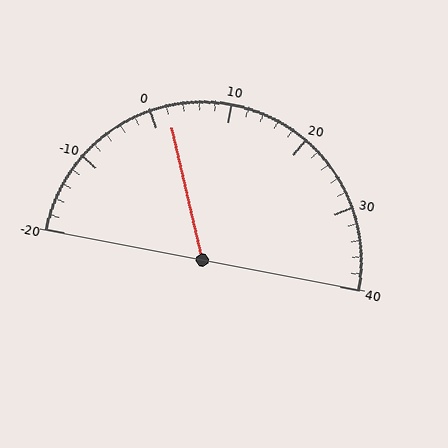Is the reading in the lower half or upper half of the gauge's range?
The reading is in the lower half of the range (-20 to 40).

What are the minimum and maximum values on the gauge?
The gauge ranges from -20 to 40.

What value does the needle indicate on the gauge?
The needle indicates approximately 2.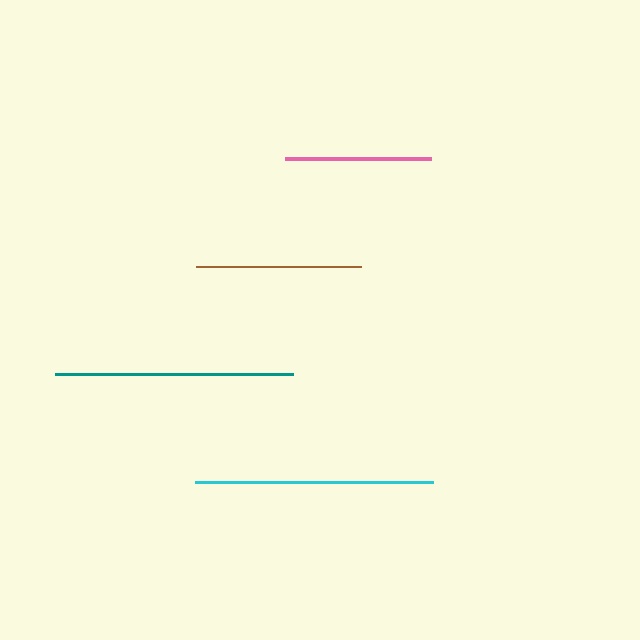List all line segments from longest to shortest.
From longest to shortest: teal, cyan, brown, pink.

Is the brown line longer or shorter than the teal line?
The teal line is longer than the brown line.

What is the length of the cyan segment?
The cyan segment is approximately 238 pixels long.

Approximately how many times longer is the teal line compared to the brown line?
The teal line is approximately 1.4 times the length of the brown line.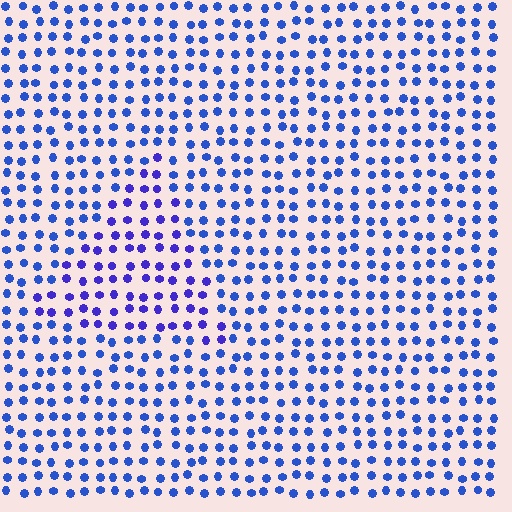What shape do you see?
I see a triangle.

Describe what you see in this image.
The image is filled with small blue elements in a uniform arrangement. A triangle-shaped region is visible where the elements are tinted to a slightly different hue, forming a subtle color boundary.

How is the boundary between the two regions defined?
The boundary is defined purely by a slight shift in hue (about 24 degrees). Spacing, size, and orientation are identical on both sides.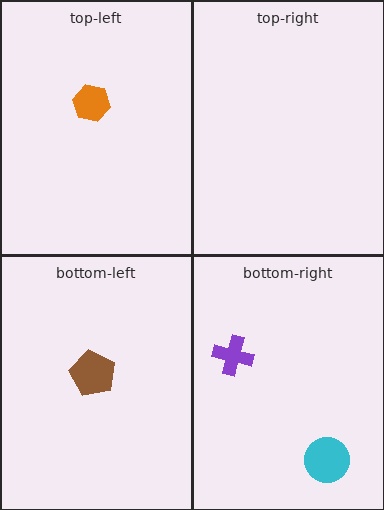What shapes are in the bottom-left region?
The brown pentagon.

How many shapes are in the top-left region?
1.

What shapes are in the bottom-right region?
The purple cross, the cyan circle.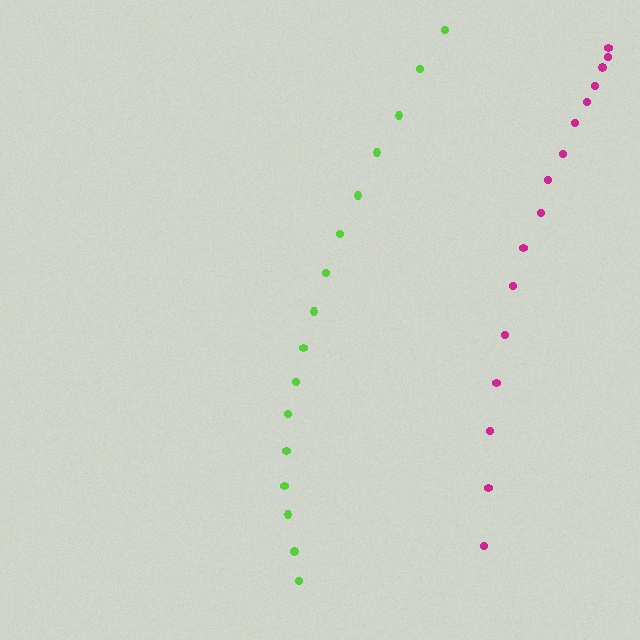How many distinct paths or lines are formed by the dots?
There are 2 distinct paths.